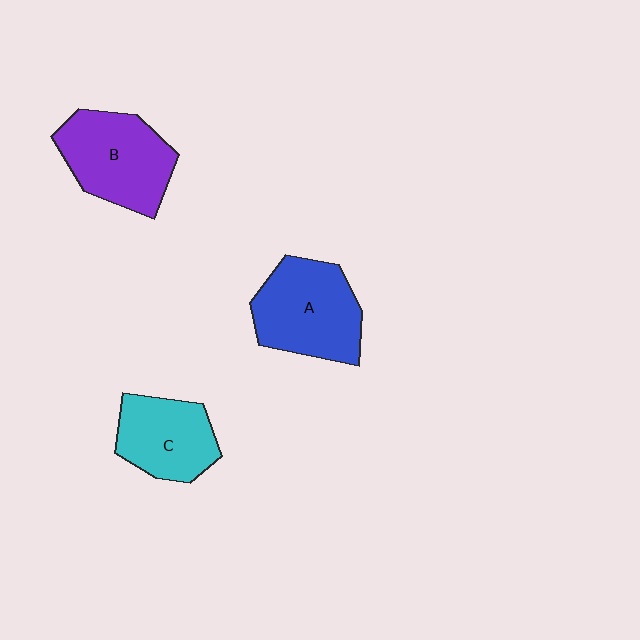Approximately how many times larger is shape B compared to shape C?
Approximately 1.3 times.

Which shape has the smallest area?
Shape C (cyan).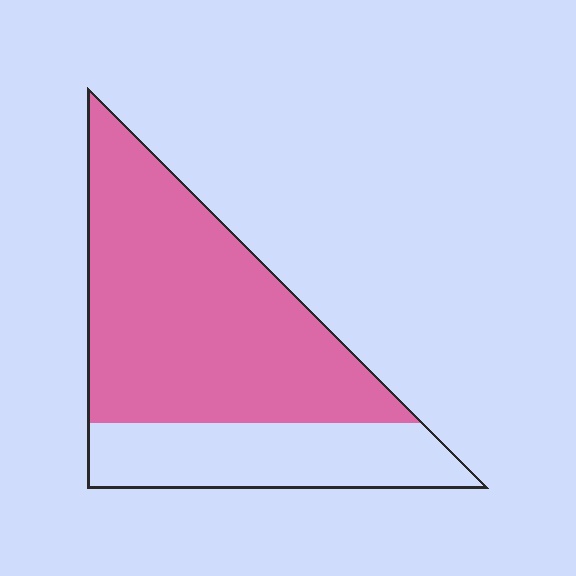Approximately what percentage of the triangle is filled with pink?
Approximately 70%.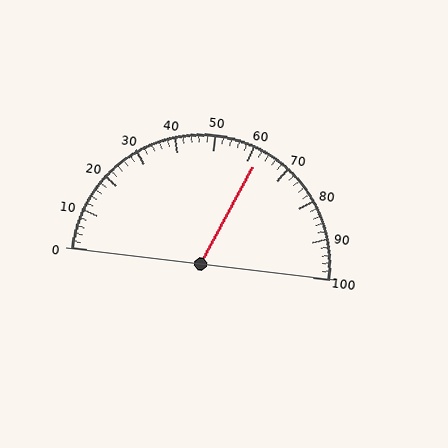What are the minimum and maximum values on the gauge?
The gauge ranges from 0 to 100.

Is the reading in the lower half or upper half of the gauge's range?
The reading is in the upper half of the range (0 to 100).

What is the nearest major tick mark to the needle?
The nearest major tick mark is 60.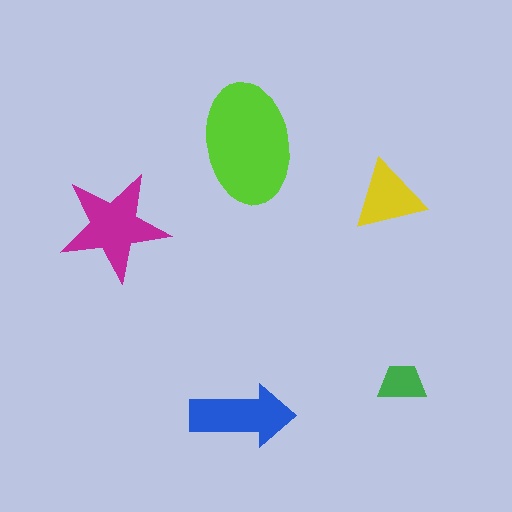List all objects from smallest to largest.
The green trapezoid, the yellow triangle, the blue arrow, the magenta star, the lime ellipse.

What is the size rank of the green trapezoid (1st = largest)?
5th.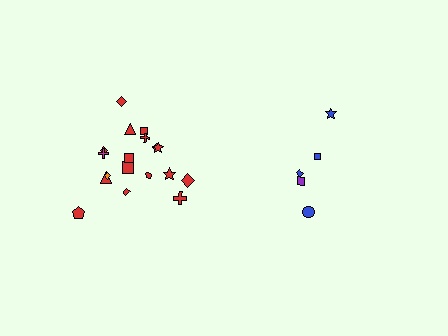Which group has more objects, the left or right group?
The left group.